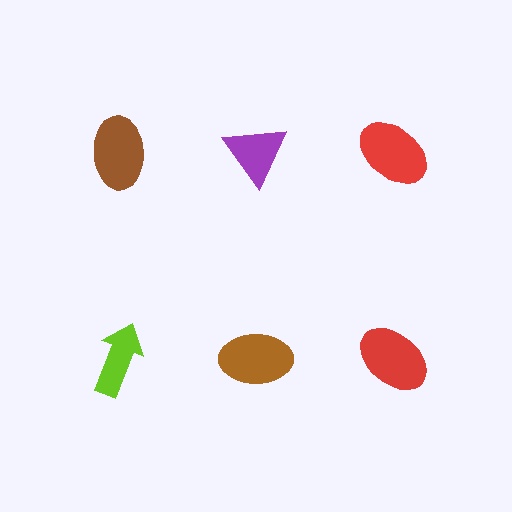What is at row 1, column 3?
A red ellipse.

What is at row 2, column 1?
A lime arrow.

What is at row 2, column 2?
A brown ellipse.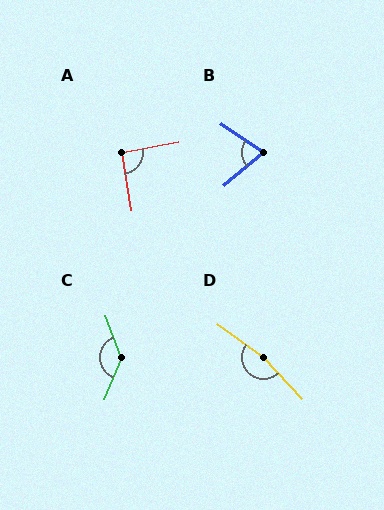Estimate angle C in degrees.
Approximately 136 degrees.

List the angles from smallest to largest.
B (74°), A (91°), C (136°), D (169°).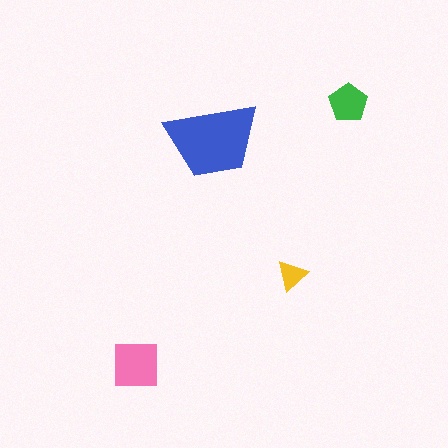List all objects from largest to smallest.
The blue trapezoid, the pink square, the green pentagon, the yellow triangle.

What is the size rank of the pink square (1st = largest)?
2nd.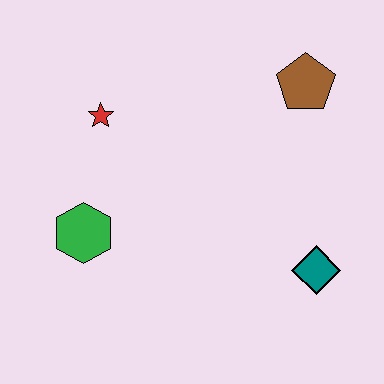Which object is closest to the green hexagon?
The red star is closest to the green hexagon.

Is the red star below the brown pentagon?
Yes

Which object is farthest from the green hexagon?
The brown pentagon is farthest from the green hexagon.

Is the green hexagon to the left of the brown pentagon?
Yes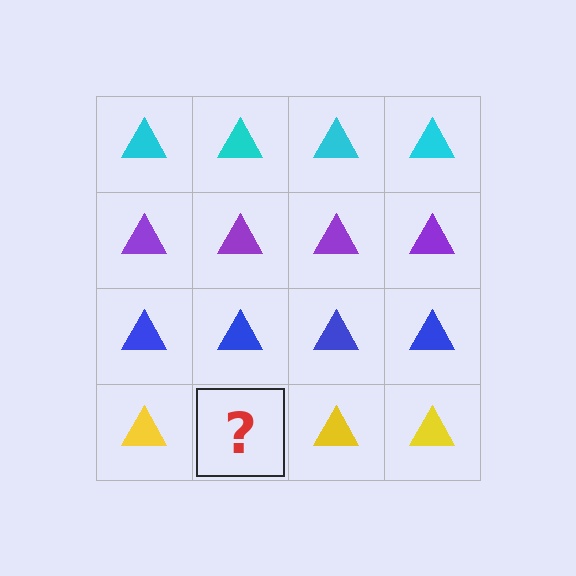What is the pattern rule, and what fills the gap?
The rule is that each row has a consistent color. The gap should be filled with a yellow triangle.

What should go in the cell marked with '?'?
The missing cell should contain a yellow triangle.